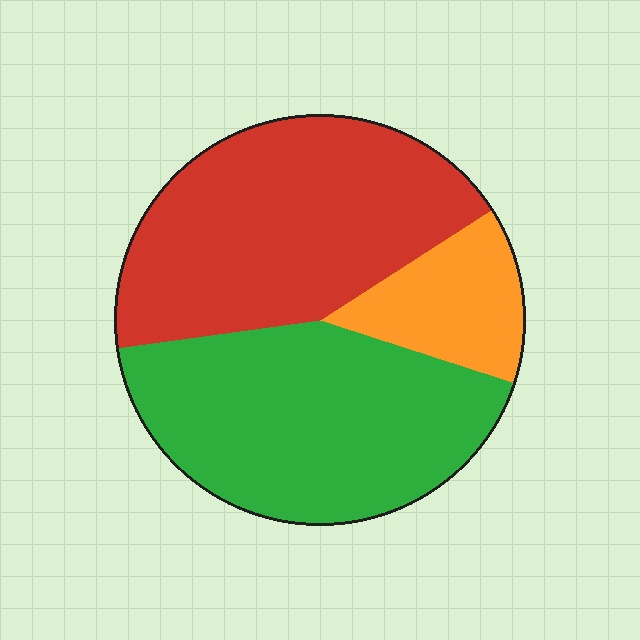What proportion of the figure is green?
Green covers 43% of the figure.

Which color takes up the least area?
Orange, at roughly 15%.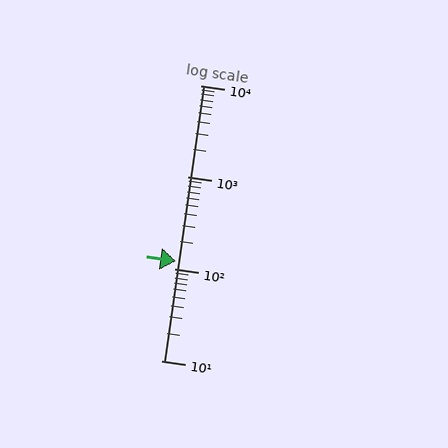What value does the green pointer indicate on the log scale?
The pointer indicates approximately 120.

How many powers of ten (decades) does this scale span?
The scale spans 3 decades, from 10 to 10000.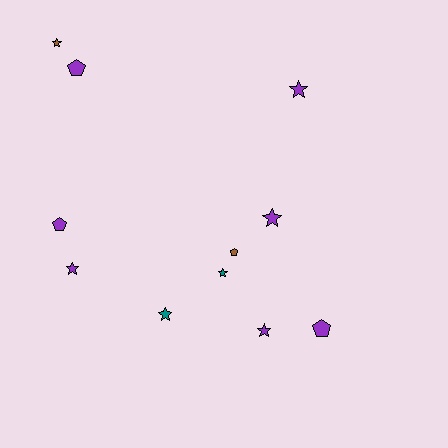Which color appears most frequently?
Purple, with 7 objects.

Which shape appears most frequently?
Star, with 7 objects.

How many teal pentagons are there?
There are no teal pentagons.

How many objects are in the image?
There are 11 objects.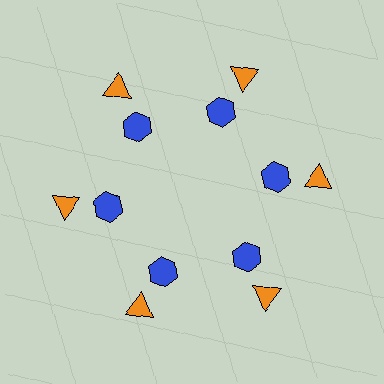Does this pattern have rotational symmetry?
Yes, this pattern has 6-fold rotational symmetry. It looks the same after rotating 60 degrees around the center.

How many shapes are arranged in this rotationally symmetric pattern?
There are 12 shapes, arranged in 6 groups of 2.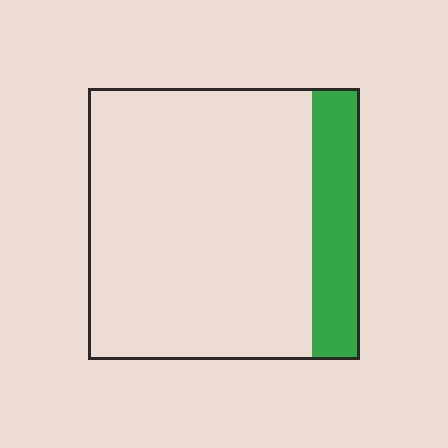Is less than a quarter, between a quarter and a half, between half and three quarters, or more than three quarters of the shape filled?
Less than a quarter.